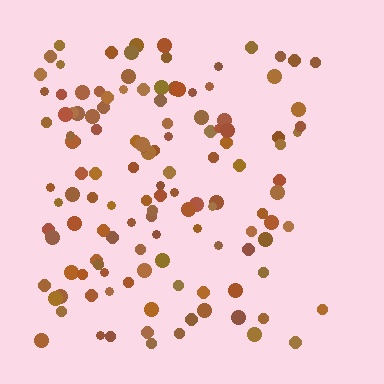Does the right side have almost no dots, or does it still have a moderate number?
Still a moderate number, just noticeably fewer than the left.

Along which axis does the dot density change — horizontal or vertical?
Horizontal.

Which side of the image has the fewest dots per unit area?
The right.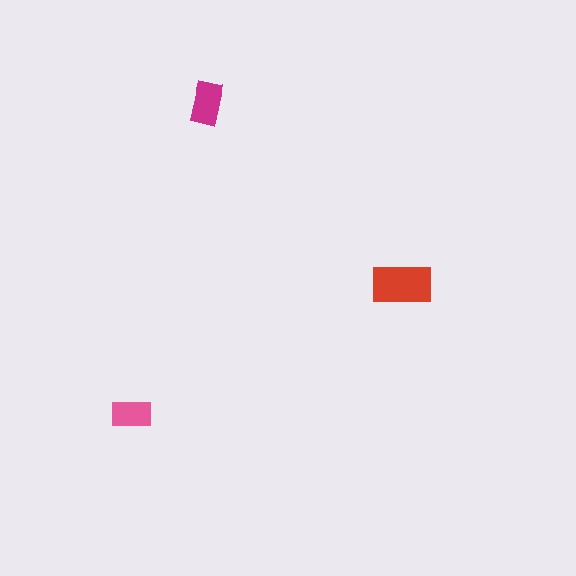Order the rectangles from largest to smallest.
the red one, the magenta one, the pink one.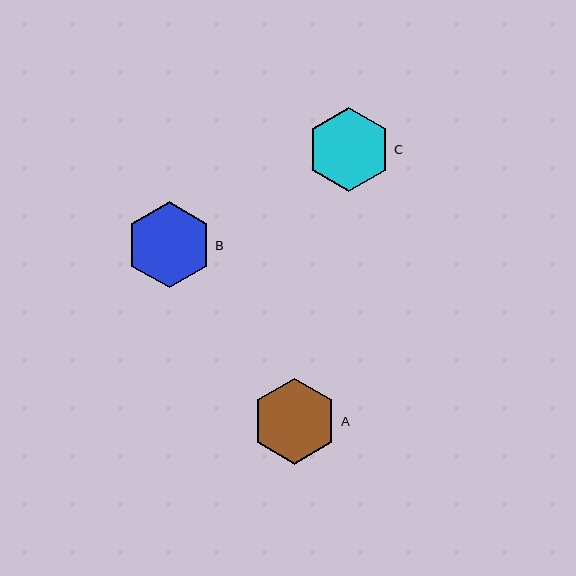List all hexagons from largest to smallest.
From largest to smallest: B, A, C.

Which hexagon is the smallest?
Hexagon C is the smallest with a size of approximately 84 pixels.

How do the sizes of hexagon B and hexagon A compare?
Hexagon B and hexagon A are approximately the same size.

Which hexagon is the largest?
Hexagon B is the largest with a size of approximately 86 pixels.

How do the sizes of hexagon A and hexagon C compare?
Hexagon A and hexagon C are approximately the same size.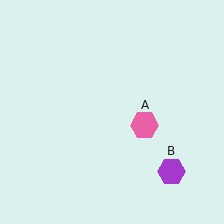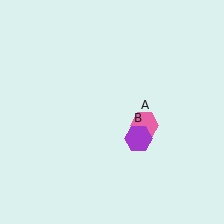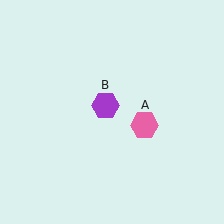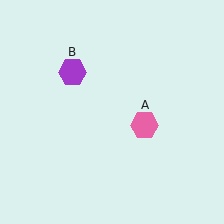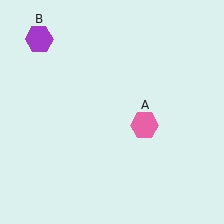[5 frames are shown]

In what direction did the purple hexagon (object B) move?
The purple hexagon (object B) moved up and to the left.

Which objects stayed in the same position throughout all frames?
Pink hexagon (object A) remained stationary.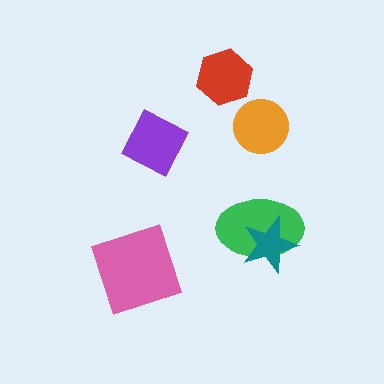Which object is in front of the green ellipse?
The teal star is in front of the green ellipse.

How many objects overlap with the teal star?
1 object overlaps with the teal star.